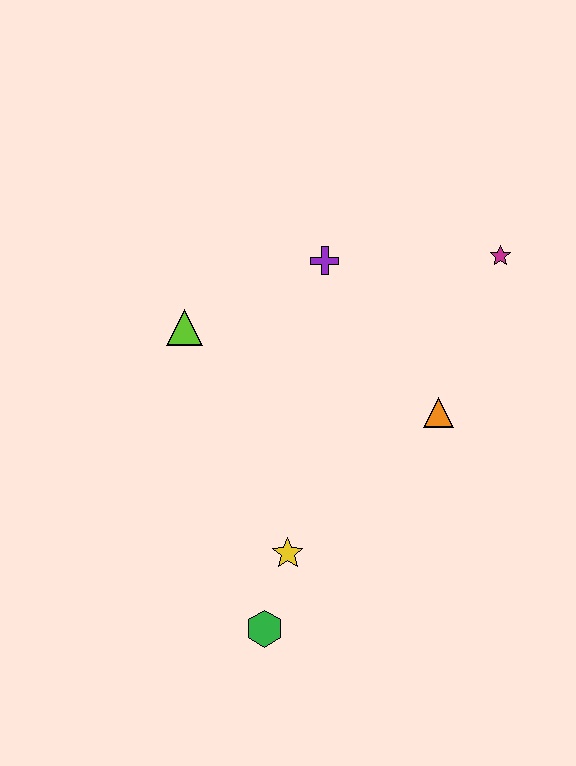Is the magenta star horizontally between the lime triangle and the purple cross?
No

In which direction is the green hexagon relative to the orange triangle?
The green hexagon is below the orange triangle.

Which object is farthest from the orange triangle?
The green hexagon is farthest from the orange triangle.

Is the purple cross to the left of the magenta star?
Yes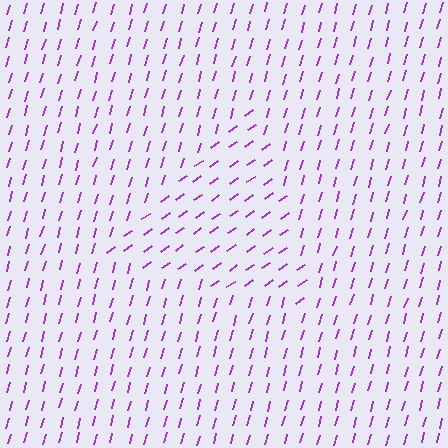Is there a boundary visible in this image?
Yes, there is a texture boundary formed by a change in line orientation.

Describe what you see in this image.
The image is filled with small purple line segments. A triangle region in the image has lines oriented differently from the surrounding lines, creating a visible texture boundary.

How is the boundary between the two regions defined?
The boundary is defined purely by a change in line orientation (approximately 38 degrees difference). All lines are the same color and thickness.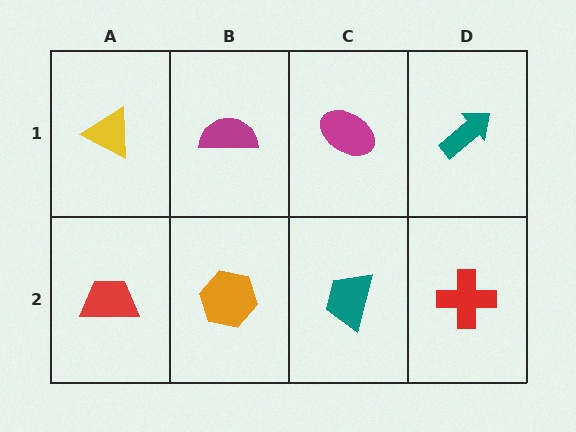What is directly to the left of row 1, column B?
A yellow triangle.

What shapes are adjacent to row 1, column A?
A red trapezoid (row 2, column A), a magenta semicircle (row 1, column B).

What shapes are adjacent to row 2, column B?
A magenta semicircle (row 1, column B), a red trapezoid (row 2, column A), a teal trapezoid (row 2, column C).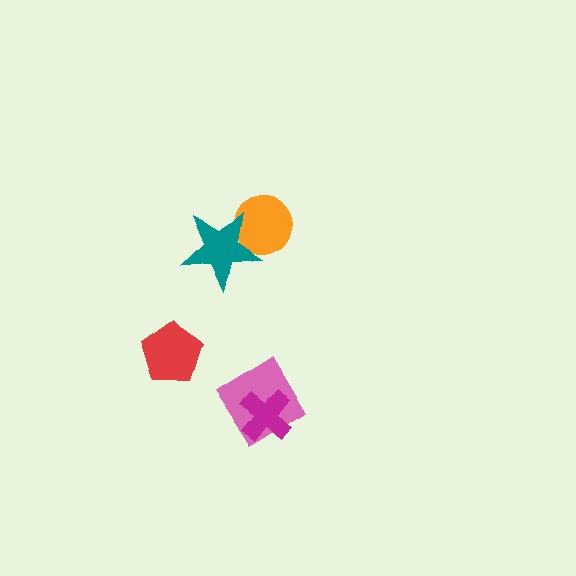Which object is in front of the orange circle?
The teal star is in front of the orange circle.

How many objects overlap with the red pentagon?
0 objects overlap with the red pentagon.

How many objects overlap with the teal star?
1 object overlaps with the teal star.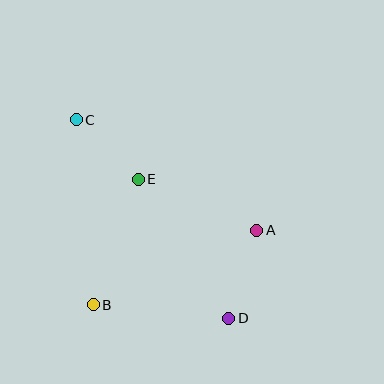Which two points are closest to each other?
Points C and E are closest to each other.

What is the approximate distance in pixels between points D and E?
The distance between D and E is approximately 166 pixels.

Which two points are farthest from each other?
Points C and D are farthest from each other.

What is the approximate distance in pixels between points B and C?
The distance between B and C is approximately 186 pixels.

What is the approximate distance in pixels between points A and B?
The distance between A and B is approximately 180 pixels.